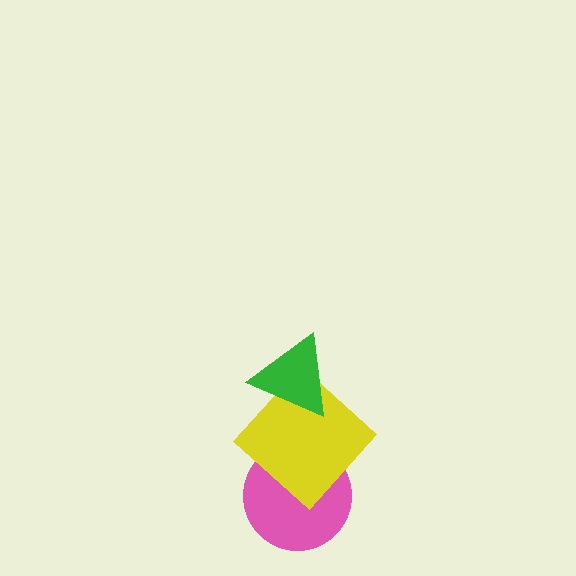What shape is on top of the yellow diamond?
The green triangle is on top of the yellow diamond.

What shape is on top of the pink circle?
The yellow diamond is on top of the pink circle.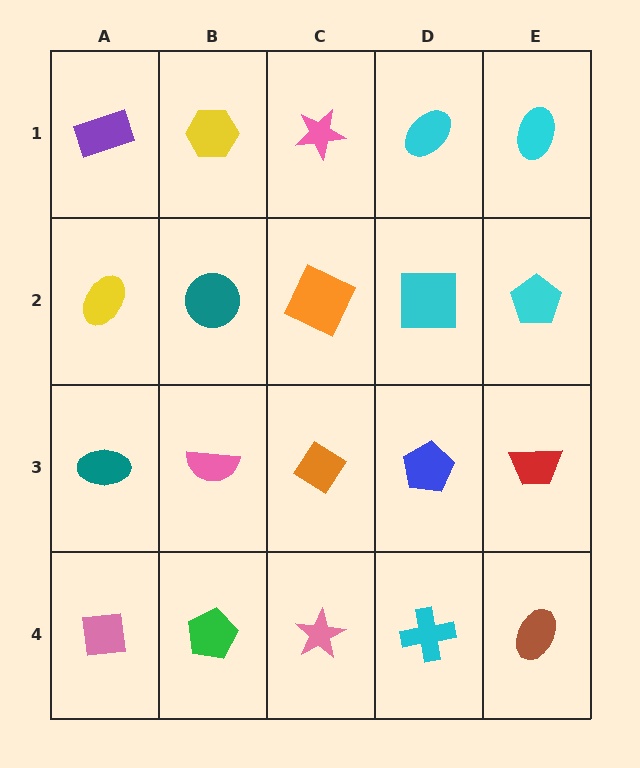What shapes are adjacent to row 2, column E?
A cyan ellipse (row 1, column E), a red trapezoid (row 3, column E), a cyan square (row 2, column D).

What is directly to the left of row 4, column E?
A cyan cross.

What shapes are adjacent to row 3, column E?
A cyan pentagon (row 2, column E), a brown ellipse (row 4, column E), a blue pentagon (row 3, column D).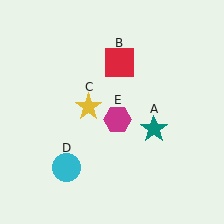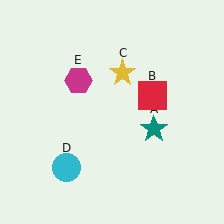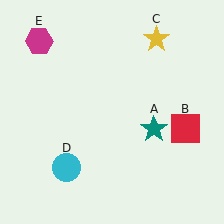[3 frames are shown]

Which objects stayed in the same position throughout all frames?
Teal star (object A) and cyan circle (object D) remained stationary.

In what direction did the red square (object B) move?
The red square (object B) moved down and to the right.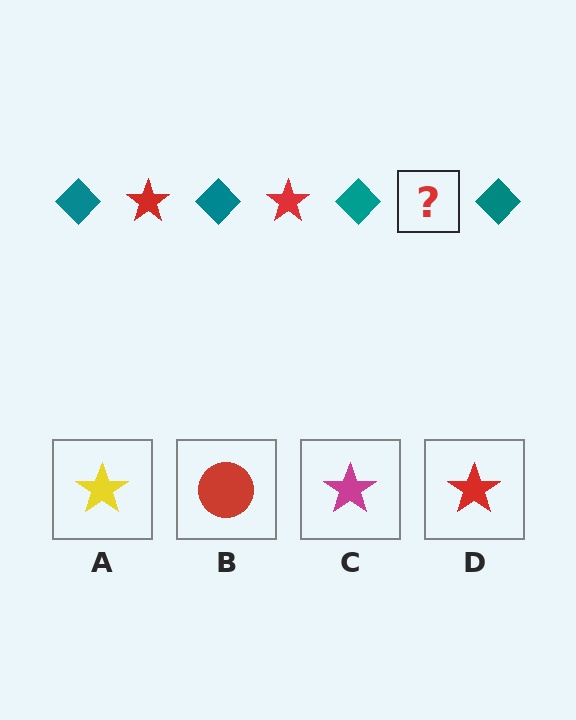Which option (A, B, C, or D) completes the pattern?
D.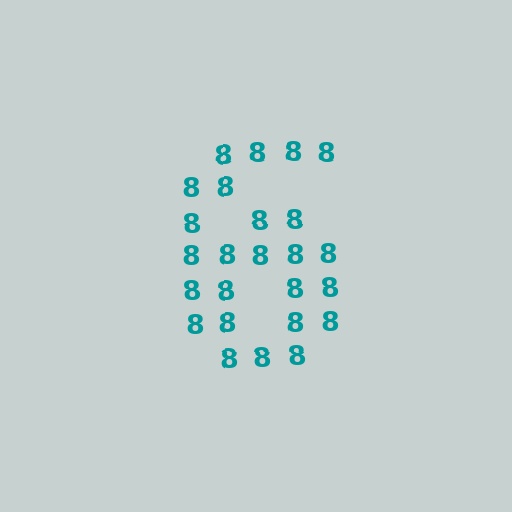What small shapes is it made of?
It is made of small digit 8's.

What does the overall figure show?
The overall figure shows the digit 6.